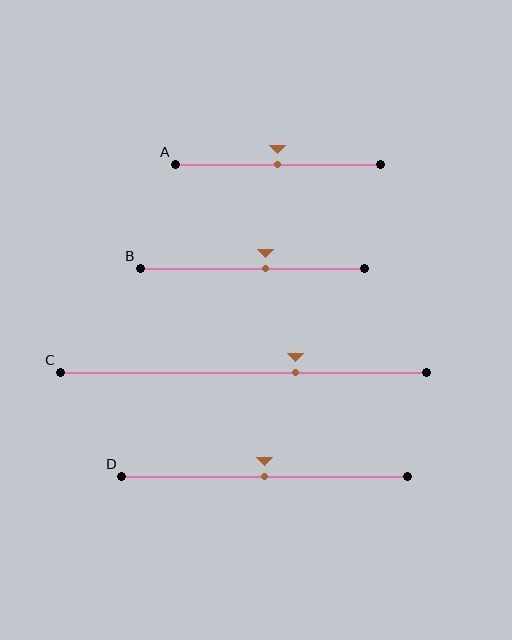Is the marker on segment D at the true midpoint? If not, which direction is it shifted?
Yes, the marker on segment D is at the true midpoint.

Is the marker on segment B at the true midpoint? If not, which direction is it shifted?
No, the marker on segment B is shifted to the right by about 6% of the segment length.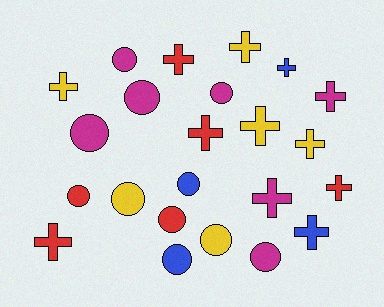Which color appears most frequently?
Magenta, with 7 objects.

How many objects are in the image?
There are 23 objects.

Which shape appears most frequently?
Cross, with 12 objects.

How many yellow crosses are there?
There are 4 yellow crosses.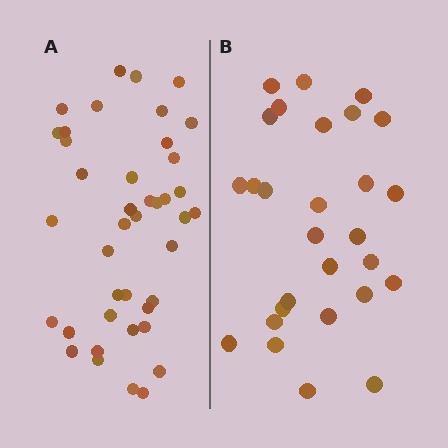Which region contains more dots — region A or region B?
Region A (the left region) has more dots.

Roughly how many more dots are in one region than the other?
Region A has approximately 15 more dots than region B.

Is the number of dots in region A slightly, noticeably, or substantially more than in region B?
Region A has substantially more. The ratio is roughly 1.5 to 1.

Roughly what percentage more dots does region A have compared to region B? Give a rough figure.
About 45% more.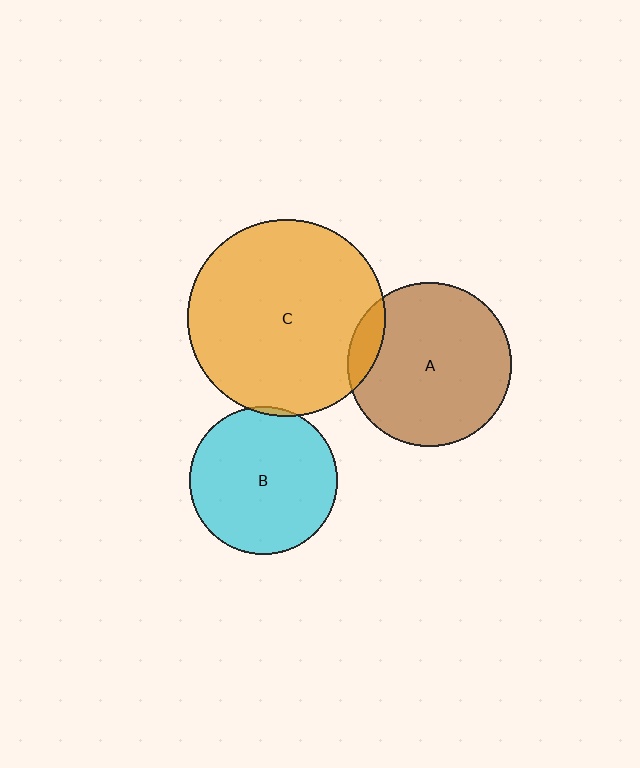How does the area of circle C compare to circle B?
Approximately 1.8 times.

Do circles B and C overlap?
Yes.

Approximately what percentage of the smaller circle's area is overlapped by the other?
Approximately 5%.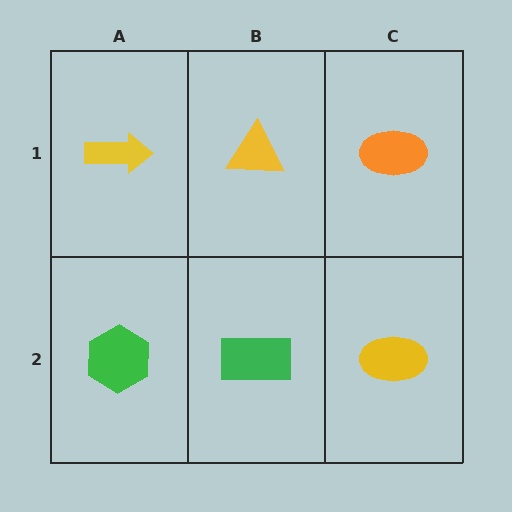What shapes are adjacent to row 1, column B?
A green rectangle (row 2, column B), a yellow arrow (row 1, column A), an orange ellipse (row 1, column C).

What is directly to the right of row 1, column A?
A yellow triangle.